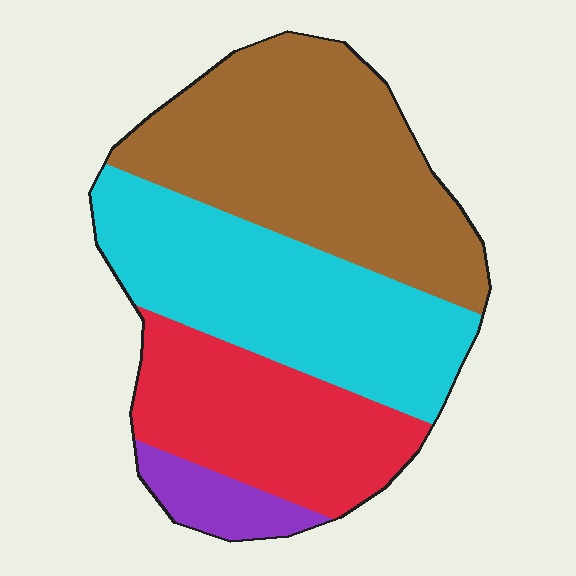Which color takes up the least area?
Purple, at roughly 5%.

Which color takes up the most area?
Brown, at roughly 40%.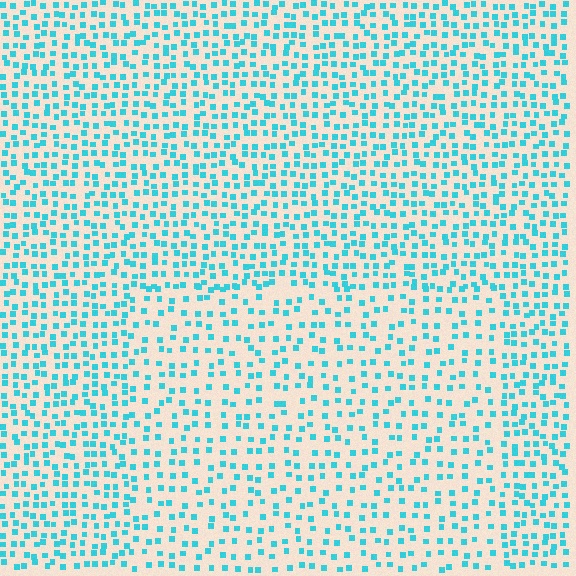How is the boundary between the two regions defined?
The boundary is defined by a change in element density (approximately 1.6x ratio). All elements are the same color, size, and shape.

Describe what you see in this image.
The image contains small cyan elements arranged at two different densities. A rectangle-shaped region is visible where the elements are less densely packed than the surrounding area.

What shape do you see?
I see a rectangle.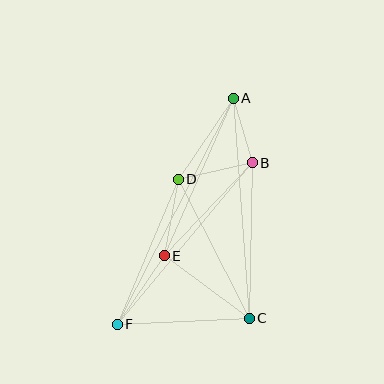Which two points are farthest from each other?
Points A and F are farthest from each other.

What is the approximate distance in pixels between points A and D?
The distance between A and D is approximately 98 pixels.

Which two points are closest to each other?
Points A and B are closest to each other.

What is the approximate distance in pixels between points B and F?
The distance between B and F is approximately 211 pixels.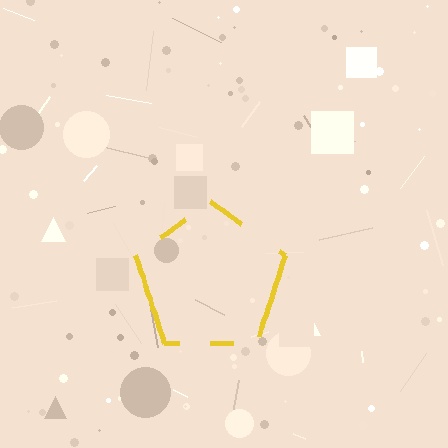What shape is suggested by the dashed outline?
The dashed outline suggests a pentagon.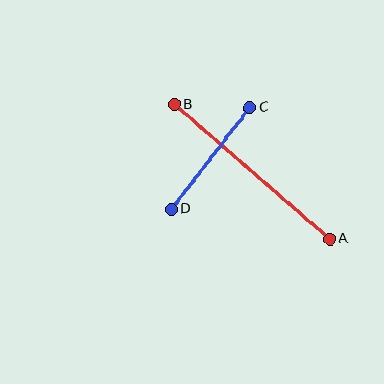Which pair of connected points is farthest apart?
Points A and B are farthest apart.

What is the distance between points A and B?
The distance is approximately 205 pixels.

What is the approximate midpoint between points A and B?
The midpoint is at approximately (252, 172) pixels.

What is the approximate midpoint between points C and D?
The midpoint is at approximately (210, 158) pixels.